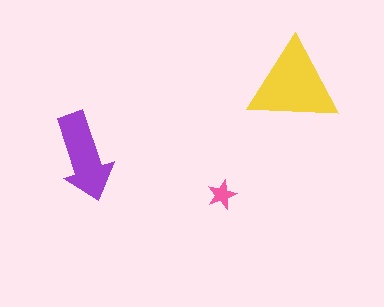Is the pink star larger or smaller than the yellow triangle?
Smaller.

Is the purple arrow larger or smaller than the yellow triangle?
Smaller.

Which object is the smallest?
The pink star.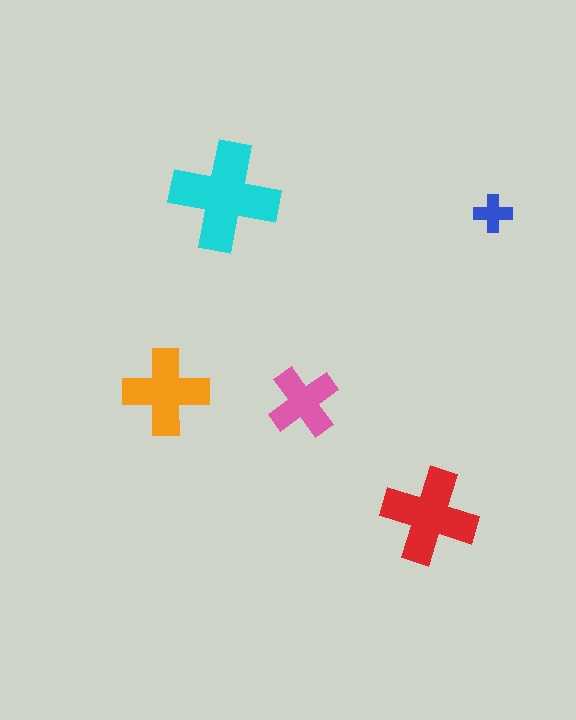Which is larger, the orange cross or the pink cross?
The orange one.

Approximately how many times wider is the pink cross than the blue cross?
About 2 times wider.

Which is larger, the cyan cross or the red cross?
The cyan one.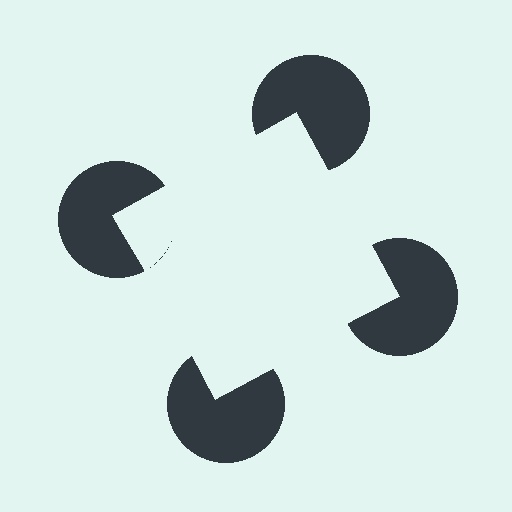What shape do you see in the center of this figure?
An illusory square — its edges are inferred from the aligned wedge cuts in the pac-man discs, not physically drawn.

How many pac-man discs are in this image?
There are 4 — one at each vertex of the illusory square.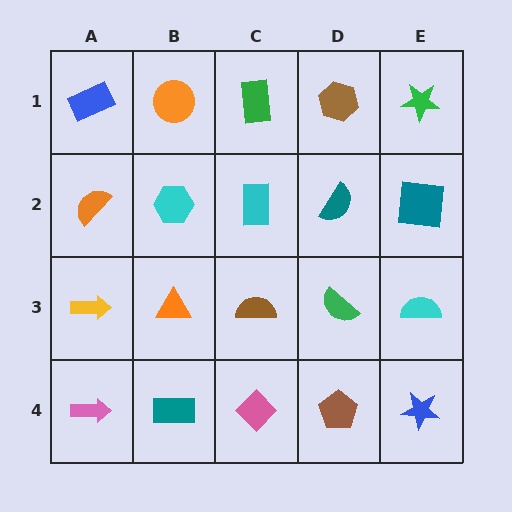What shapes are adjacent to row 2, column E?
A green star (row 1, column E), a cyan semicircle (row 3, column E), a teal semicircle (row 2, column D).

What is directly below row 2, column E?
A cyan semicircle.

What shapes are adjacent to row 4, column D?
A green semicircle (row 3, column D), a pink diamond (row 4, column C), a blue star (row 4, column E).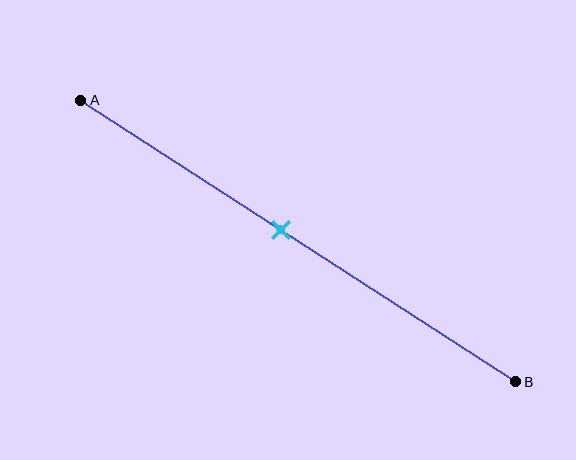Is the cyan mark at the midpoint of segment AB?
No, the mark is at about 45% from A, not at the 50% midpoint.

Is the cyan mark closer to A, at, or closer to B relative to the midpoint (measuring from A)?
The cyan mark is closer to point A than the midpoint of segment AB.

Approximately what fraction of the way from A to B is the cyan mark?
The cyan mark is approximately 45% of the way from A to B.